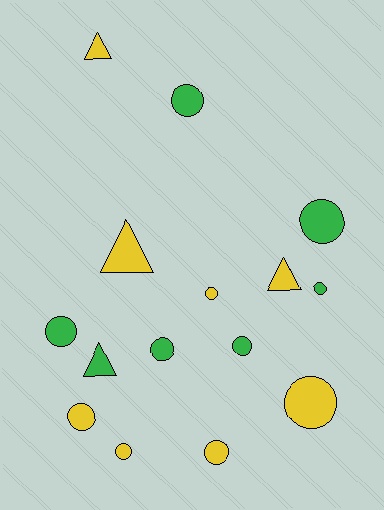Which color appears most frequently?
Yellow, with 8 objects.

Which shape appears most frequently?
Circle, with 11 objects.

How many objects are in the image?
There are 15 objects.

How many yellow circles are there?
There are 5 yellow circles.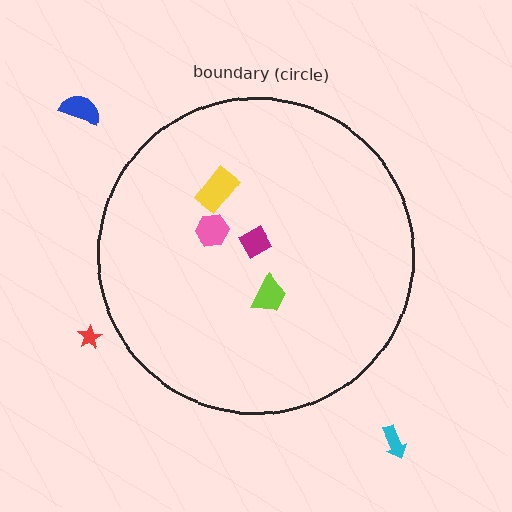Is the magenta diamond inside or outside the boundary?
Inside.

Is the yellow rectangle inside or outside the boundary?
Inside.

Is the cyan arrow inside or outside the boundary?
Outside.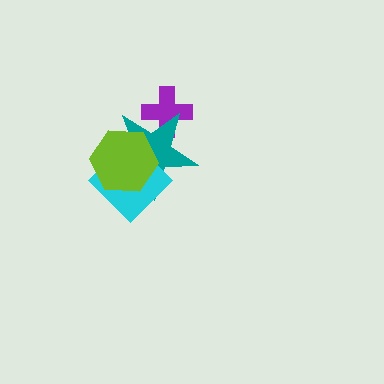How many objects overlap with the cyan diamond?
2 objects overlap with the cyan diamond.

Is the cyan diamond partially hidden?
Yes, it is partially covered by another shape.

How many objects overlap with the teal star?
3 objects overlap with the teal star.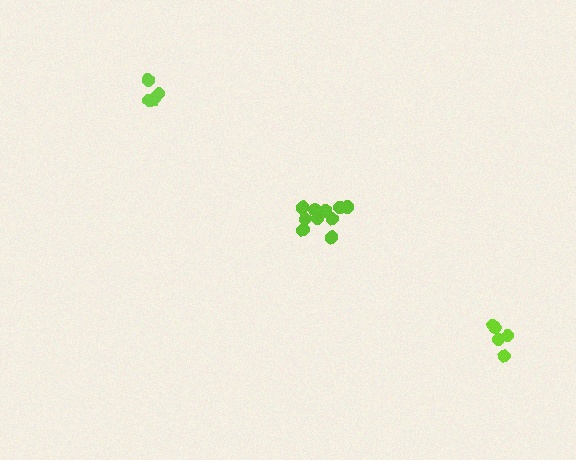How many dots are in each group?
Group 1: 5 dots, Group 2: 10 dots, Group 3: 5 dots (20 total).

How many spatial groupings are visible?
There are 3 spatial groupings.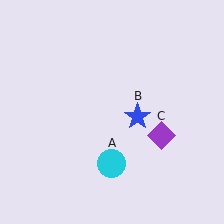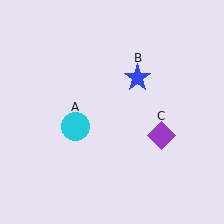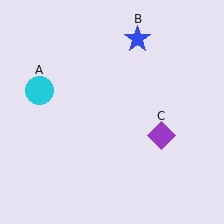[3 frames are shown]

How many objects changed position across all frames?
2 objects changed position: cyan circle (object A), blue star (object B).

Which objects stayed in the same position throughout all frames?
Purple diamond (object C) remained stationary.